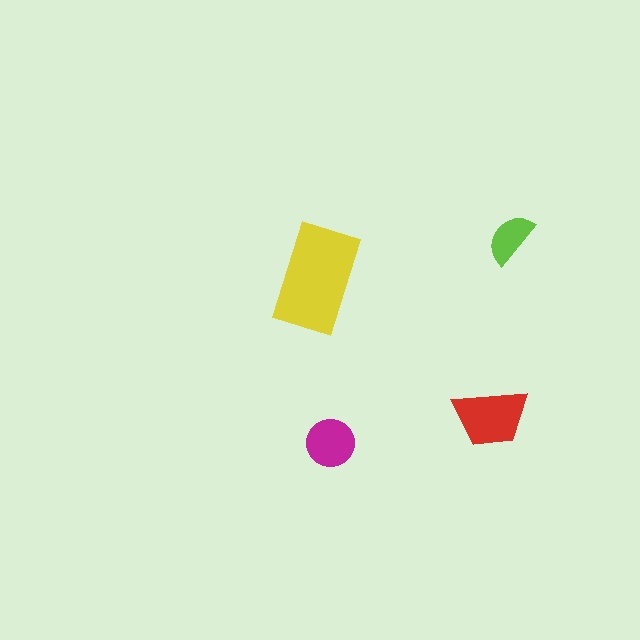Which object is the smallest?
The lime semicircle.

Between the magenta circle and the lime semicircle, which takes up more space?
The magenta circle.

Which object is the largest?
The yellow rectangle.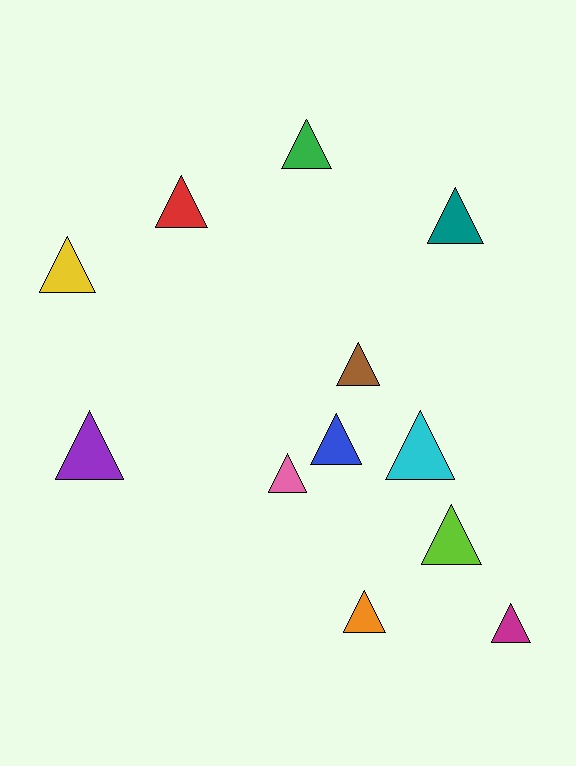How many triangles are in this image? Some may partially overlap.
There are 12 triangles.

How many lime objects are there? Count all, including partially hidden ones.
There is 1 lime object.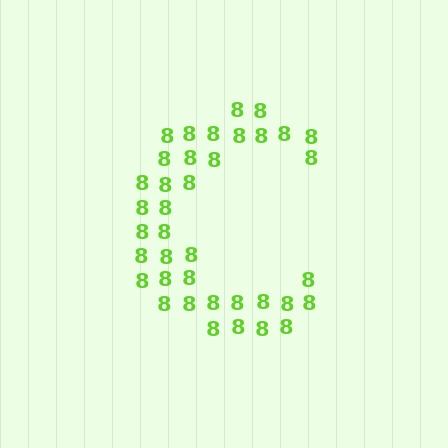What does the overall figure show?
The overall figure shows the letter C.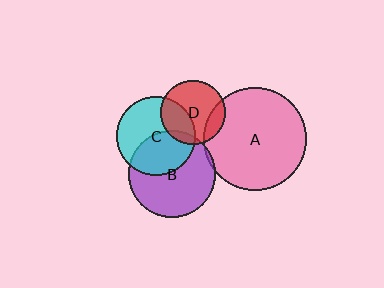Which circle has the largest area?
Circle A (pink).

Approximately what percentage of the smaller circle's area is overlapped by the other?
Approximately 5%.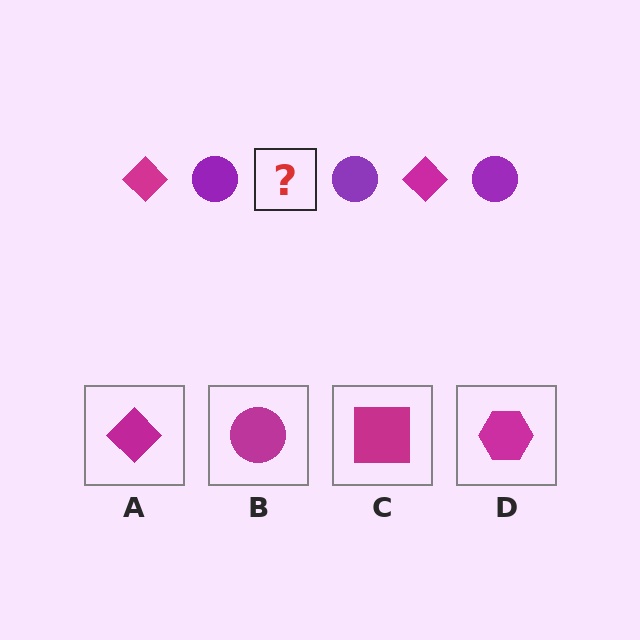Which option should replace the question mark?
Option A.